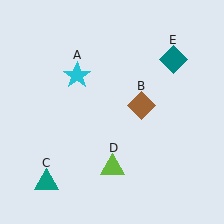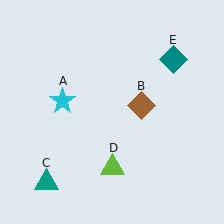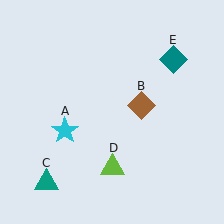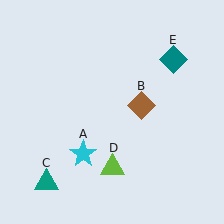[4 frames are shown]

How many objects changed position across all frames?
1 object changed position: cyan star (object A).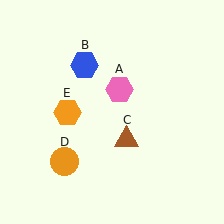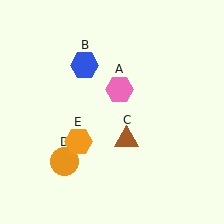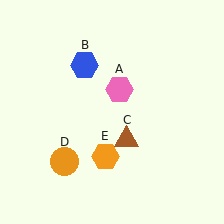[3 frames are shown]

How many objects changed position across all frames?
1 object changed position: orange hexagon (object E).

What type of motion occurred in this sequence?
The orange hexagon (object E) rotated counterclockwise around the center of the scene.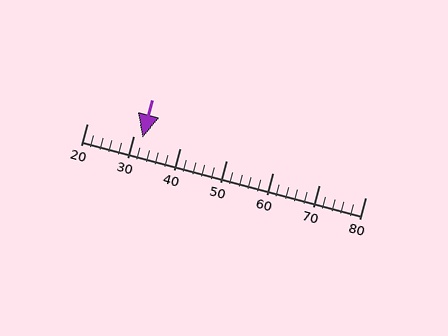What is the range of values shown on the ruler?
The ruler shows values from 20 to 80.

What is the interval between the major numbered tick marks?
The major tick marks are spaced 10 units apart.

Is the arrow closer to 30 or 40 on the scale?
The arrow is closer to 30.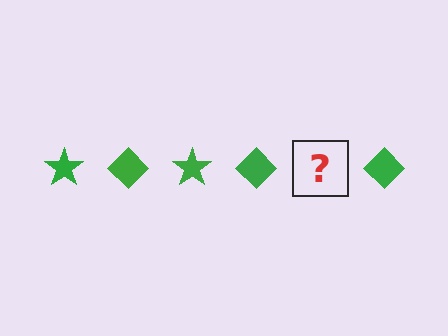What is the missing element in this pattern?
The missing element is a green star.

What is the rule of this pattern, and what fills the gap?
The rule is that the pattern cycles through star, diamond shapes in green. The gap should be filled with a green star.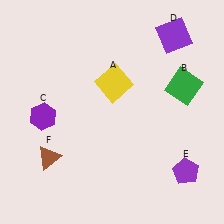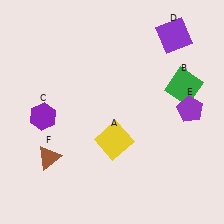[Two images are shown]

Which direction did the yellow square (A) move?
The yellow square (A) moved down.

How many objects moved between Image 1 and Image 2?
2 objects moved between the two images.